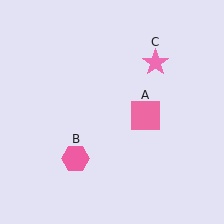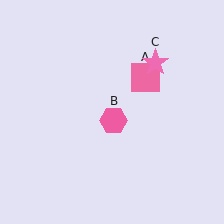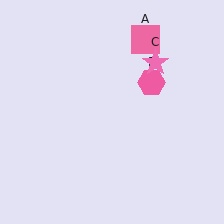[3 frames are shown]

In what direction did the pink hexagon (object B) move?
The pink hexagon (object B) moved up and to the right.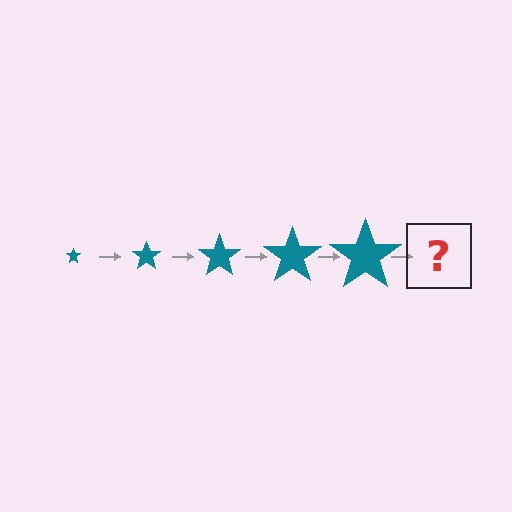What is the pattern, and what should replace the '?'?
The pattern is that the star gets progressively larger each step. The '?' should be a teal star, larger than the previous one.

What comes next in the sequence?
The next element should be a teal star, larger than the previous one.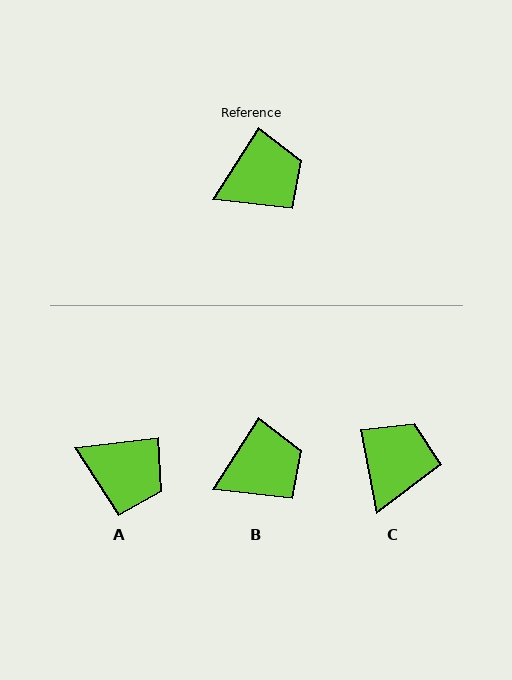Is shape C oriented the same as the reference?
No, it is off by about 44 degrees.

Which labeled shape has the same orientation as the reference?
B.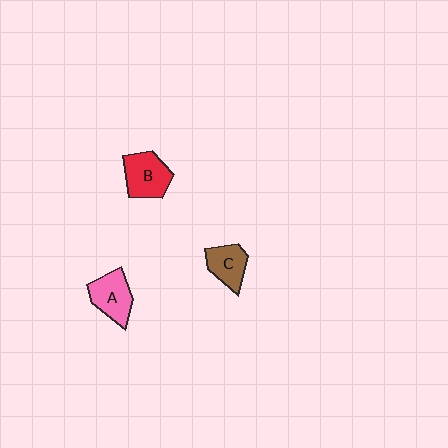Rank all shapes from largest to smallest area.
From largest to smallest: B (red), A (pink), C (brown).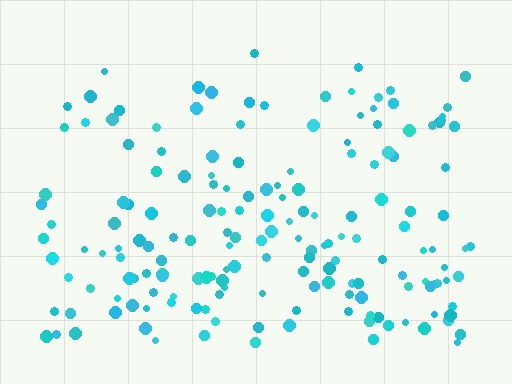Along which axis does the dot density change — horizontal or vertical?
Vertical.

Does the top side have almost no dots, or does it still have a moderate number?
Still a moderate number, just noticeably fewer than the bottom.